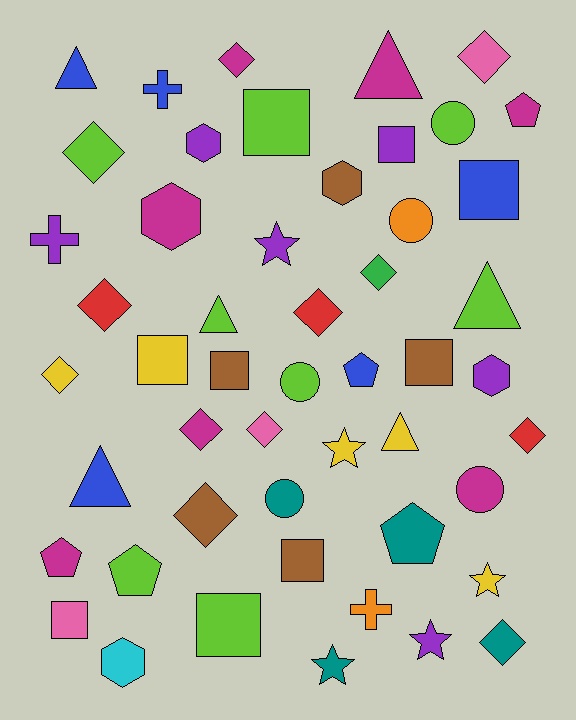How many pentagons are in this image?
There are 5 pentagons.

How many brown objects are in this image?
There are 5 brown objects.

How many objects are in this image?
There are 50 objects.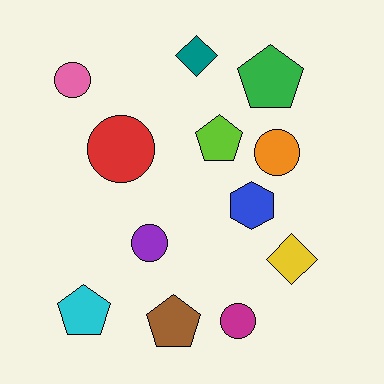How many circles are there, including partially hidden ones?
There are 5 circles.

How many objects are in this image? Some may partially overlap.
There are 12 objects.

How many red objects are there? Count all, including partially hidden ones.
There is 1 red object.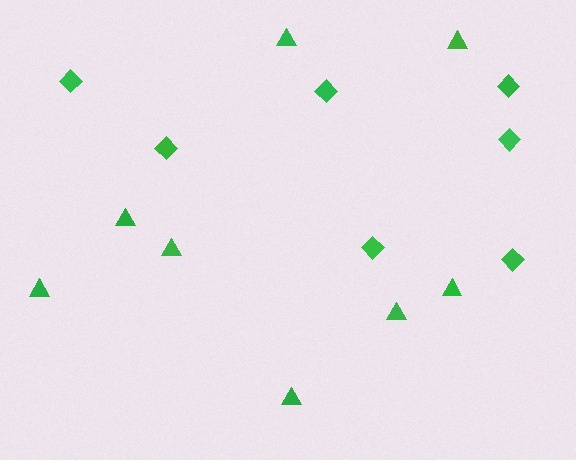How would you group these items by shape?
There are 2 groups: one group of triangles (8) and one group of diamonds (7).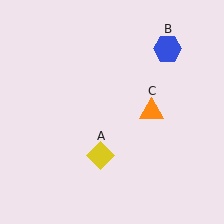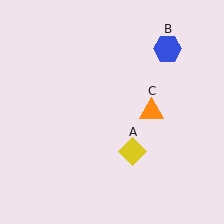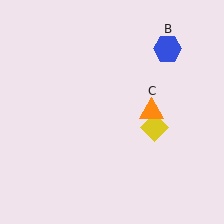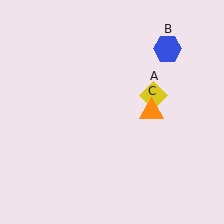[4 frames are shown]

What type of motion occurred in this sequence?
The yellow diamond (object A) rotated counterclockwise around the center of the scene.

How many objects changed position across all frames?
1 object changed position: yellow diamond (object A).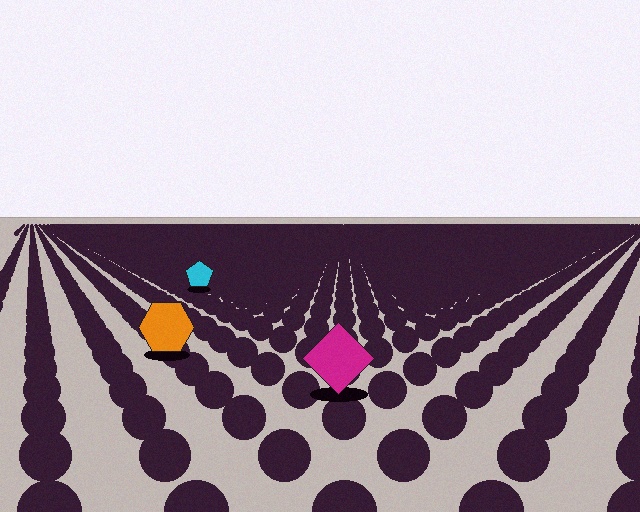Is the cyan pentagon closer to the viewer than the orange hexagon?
No. The orange hexagon is closer — you can tell from the texture gradient: the ground texture is coarser near it.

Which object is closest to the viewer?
The magenta diamond is closest. The texture marks near it are larger and more spread out.